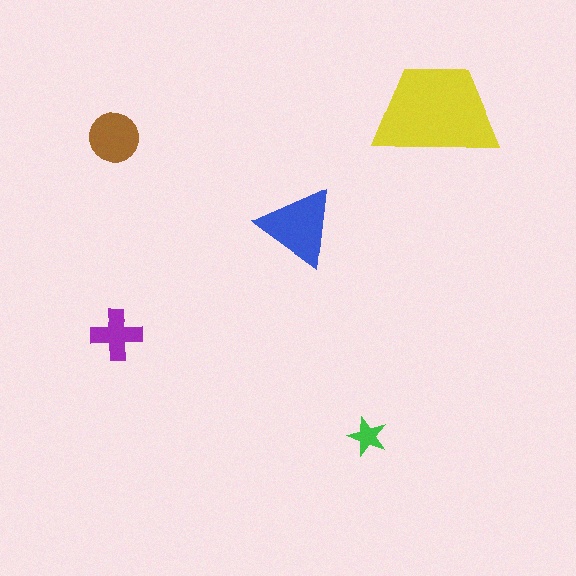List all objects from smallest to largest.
The green star, the purple cross, the brown circle, the blue triangle, the yellow trapezoid.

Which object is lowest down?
The green star is bottommost.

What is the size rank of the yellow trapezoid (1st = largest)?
1st.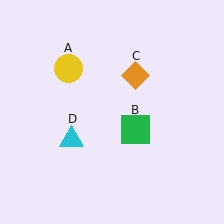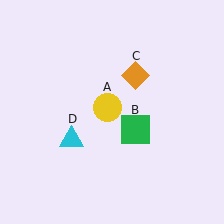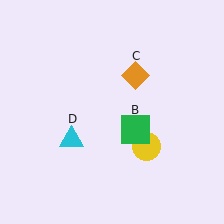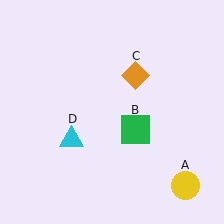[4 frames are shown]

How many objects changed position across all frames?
1 object changed position: yellow circle (object A).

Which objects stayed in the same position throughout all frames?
Green square (object B) and orange diamond (object C) and cyan triangle (object D) remained stationary.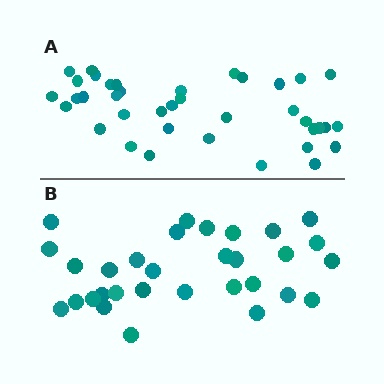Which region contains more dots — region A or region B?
Region A (the top region) has more dots.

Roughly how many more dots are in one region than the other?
Region A has roughly 8 or so more dots than region B.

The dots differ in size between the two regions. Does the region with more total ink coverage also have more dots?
No. Region B has more total ink coverage because its dots are larger, but region A actually contains more individual dots. Total area can be misleading — the number of items is what matters here.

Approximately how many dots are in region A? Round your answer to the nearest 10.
About 40 dots. (The exact count is 38, which rounds to 40.)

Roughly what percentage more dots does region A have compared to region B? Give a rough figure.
About 25% more.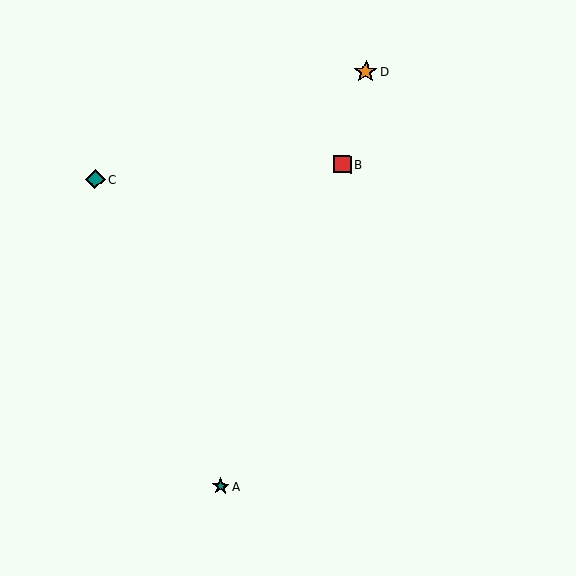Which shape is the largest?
The orange star (labeled D) is the largest.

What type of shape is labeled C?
Shape C is a teal diamond.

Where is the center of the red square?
The center of the red square is at (343, 164).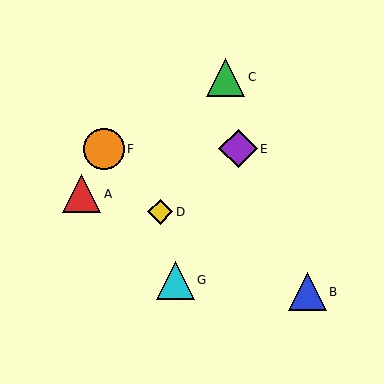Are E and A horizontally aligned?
No, E is at y≈149 and A is at y≈194.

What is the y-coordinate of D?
Object D is at y≈212.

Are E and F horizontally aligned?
Yes, both are at y≈149.